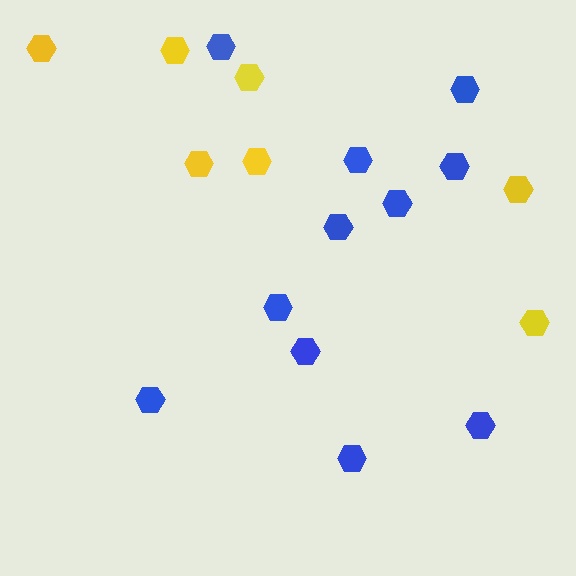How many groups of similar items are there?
There are 2 groups: one group of blue hexagons (11) and one group of yellow hexagons (7).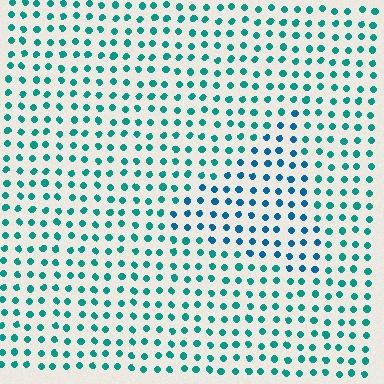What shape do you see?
I see a triangle.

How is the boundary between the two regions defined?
The boundary is defined purely by a slight shift in hue (about 28 degrees). Spacing, size, and orientation are identical on both sides.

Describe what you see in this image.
The image is filled with small teal elements in a uniform arrangement. A triangle-shaped region is visible where the elements are tinted to a slightly different hue, forming a subtle color boundary.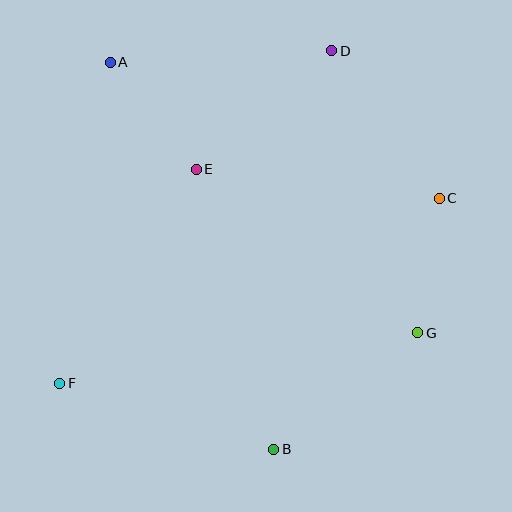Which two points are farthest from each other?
Points D and F are farthest from each other.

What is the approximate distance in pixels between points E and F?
The distance between E and F is approximately 254 pixels.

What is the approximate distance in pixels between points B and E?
The distance between B and E is approximately 290 pixels.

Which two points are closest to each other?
Points C and G are closest to each other.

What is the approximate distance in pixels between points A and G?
The distance between A and G is approximately 409 pixels.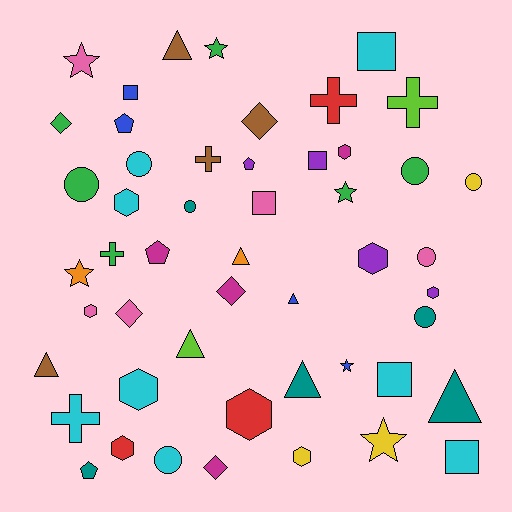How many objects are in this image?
There are 50 objects.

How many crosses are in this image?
There are 5 crosses.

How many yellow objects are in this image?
There are 3 yellow objects.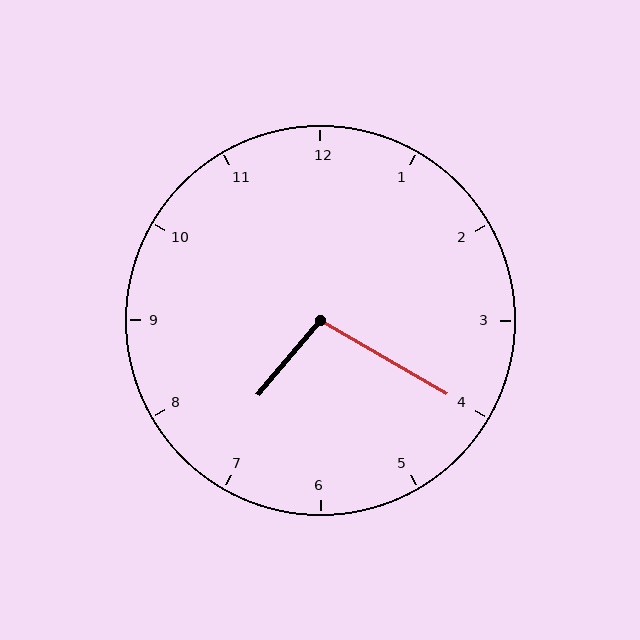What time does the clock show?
7:20.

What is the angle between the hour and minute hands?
Approximately 100 degrees.